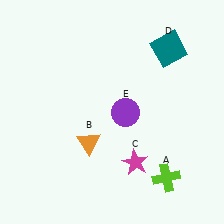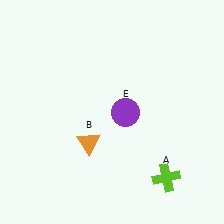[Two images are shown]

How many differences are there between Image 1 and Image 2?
There are 2 differences between the two images.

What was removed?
The magenta star (C), the teal square (D) were removed in Image 2.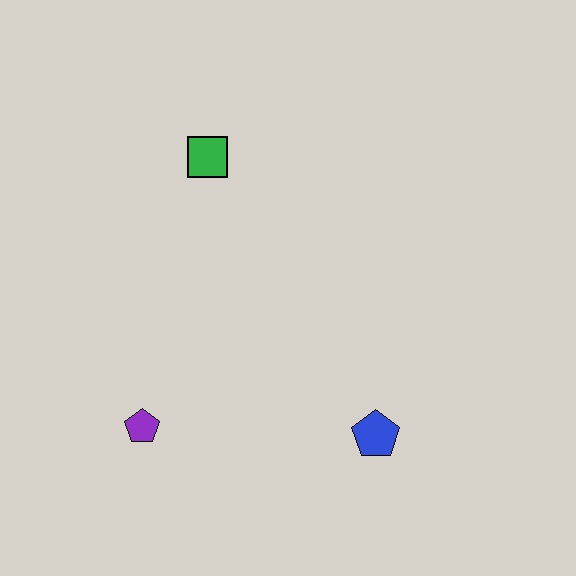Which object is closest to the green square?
The purple pentagon is closest to the green square.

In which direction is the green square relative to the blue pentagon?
The green square is above the blue pentagon.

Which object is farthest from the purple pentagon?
The green square is farthest from the purple pentagon.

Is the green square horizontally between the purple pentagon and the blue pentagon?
Yes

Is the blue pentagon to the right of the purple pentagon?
Yes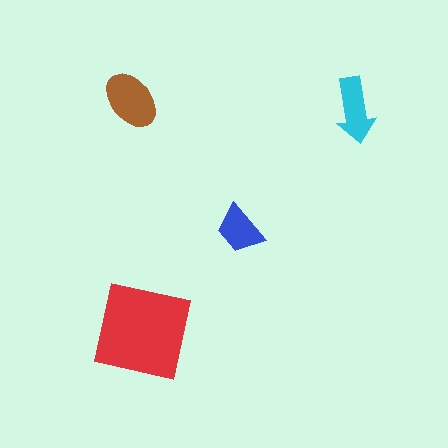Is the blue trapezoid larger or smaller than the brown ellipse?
Smaller.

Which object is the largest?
The red square.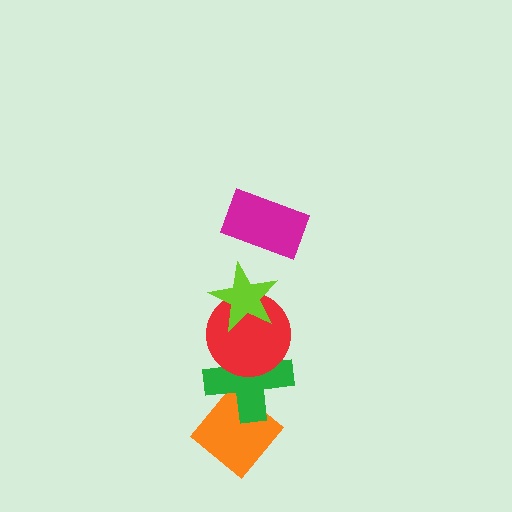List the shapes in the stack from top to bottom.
From top to bottom: the magenta rectangle, the lime star, the red circle, the green cross, the orange diamond.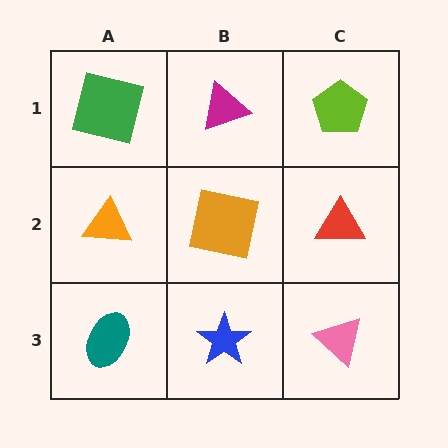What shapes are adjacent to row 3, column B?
An orange square (row 2, column B), a teal ellipse (row 3, column A), a pink triangle (row 3, column C).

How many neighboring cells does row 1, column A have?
2.